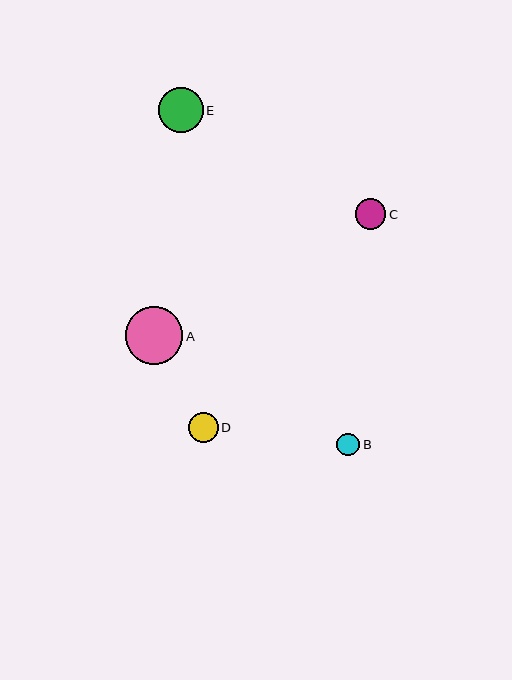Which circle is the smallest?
Circle B is the smallest with a size of approximately 23 pixels.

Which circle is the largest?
Circle A is the largest with a size of approximately 58 pixels.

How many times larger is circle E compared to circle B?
Circle E is approximately 2.0 times the size of circle B.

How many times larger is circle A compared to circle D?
Circle A is approximately 1.9 times the size of circle D.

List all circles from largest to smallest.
From largest to smallest: A, E, C, D, B.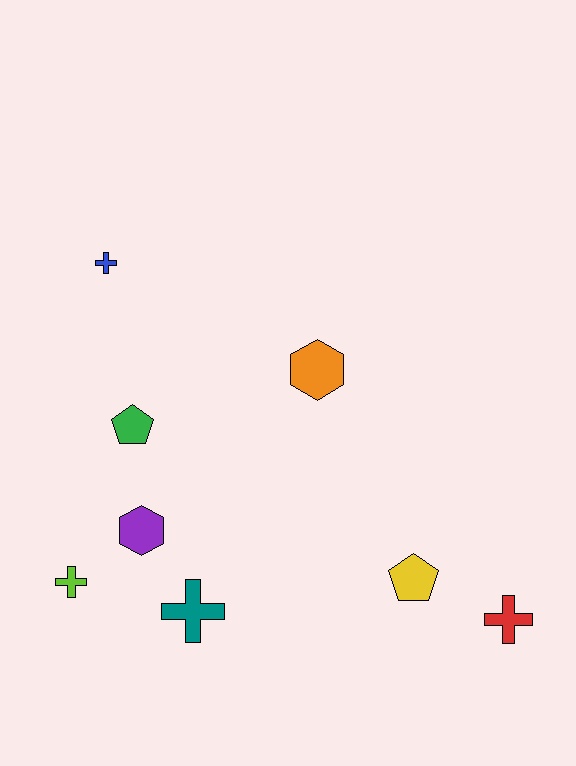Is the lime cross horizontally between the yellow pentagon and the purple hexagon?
No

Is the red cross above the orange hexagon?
No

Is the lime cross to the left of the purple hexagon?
Yes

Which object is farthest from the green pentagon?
The red cross is farthest from the green pentagon.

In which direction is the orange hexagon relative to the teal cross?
The orange hexagon is above the teal cross.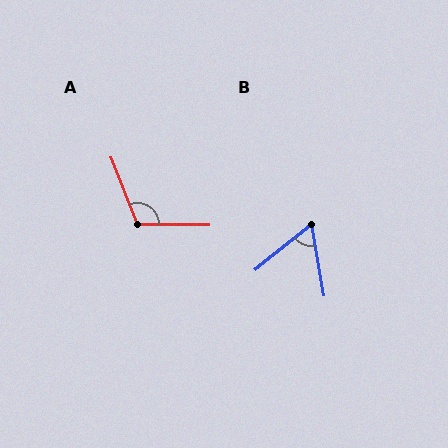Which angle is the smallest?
B, at approximately 61 degrees.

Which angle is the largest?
A, at approximately 113 degrees.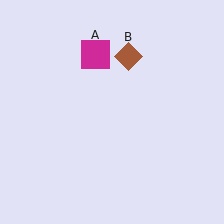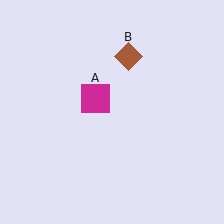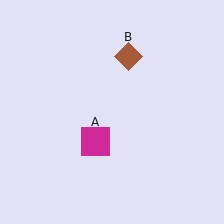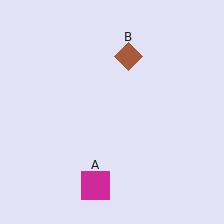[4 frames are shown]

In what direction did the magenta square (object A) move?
The magenta square (object A) moved down.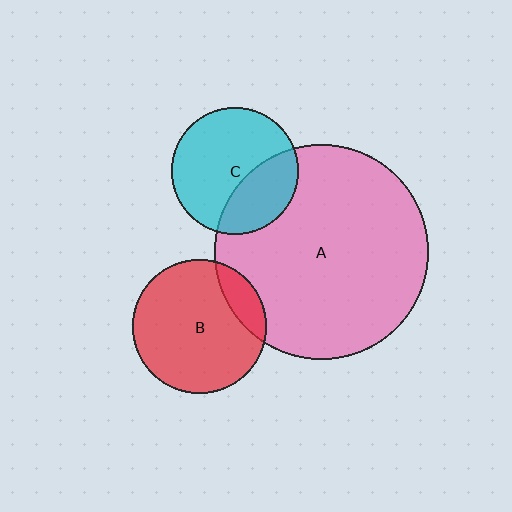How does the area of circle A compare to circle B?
Approximately 2.6 times.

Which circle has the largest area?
Circle A (pink).